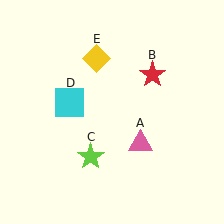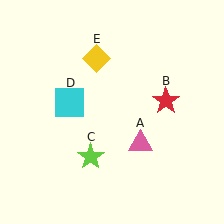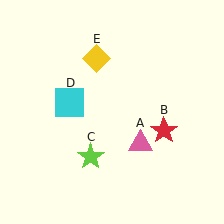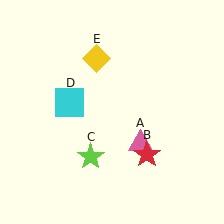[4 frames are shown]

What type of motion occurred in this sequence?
The red star (object B) rotated clockwise around the center of the scene.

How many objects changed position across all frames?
1 object changed position: red star (object B).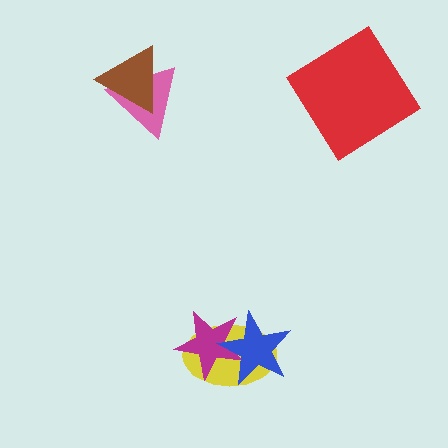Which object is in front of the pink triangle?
The brown triangle is in front of the pink triangle.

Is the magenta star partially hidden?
Yes, it is partially covered by another shape.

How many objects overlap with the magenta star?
2 objects overlap with the magenta star.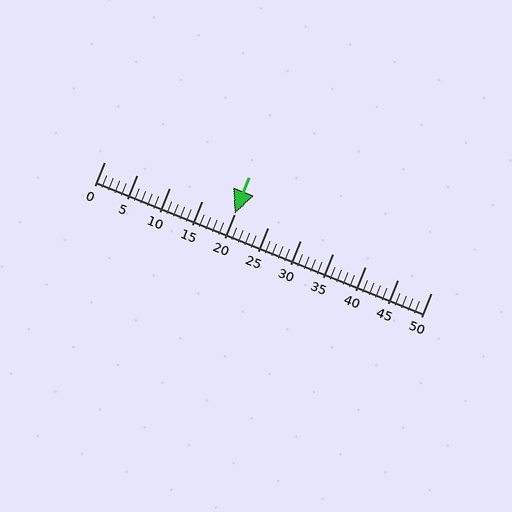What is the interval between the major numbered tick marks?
The major tick marks are spaced 5 units apart.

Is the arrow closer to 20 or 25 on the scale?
The arrow is closer to 20.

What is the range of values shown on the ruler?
The ruler shows values from 0 to 50.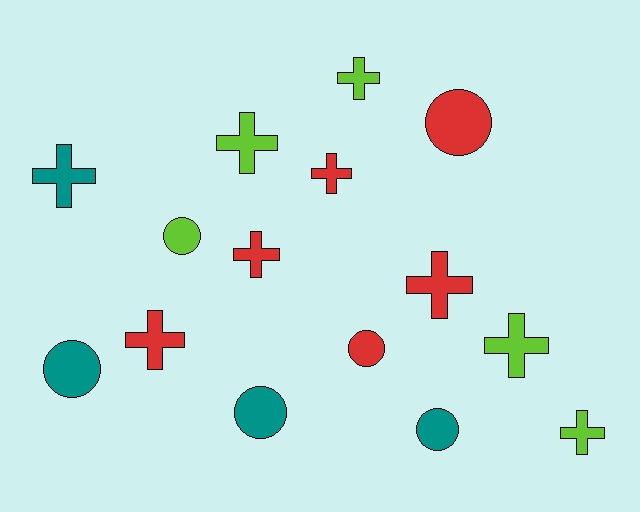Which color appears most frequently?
Red, with 6 objects.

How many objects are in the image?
There are 15 objects.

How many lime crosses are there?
There are 4 lime crosses.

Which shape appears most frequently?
Cross, with 9 objects.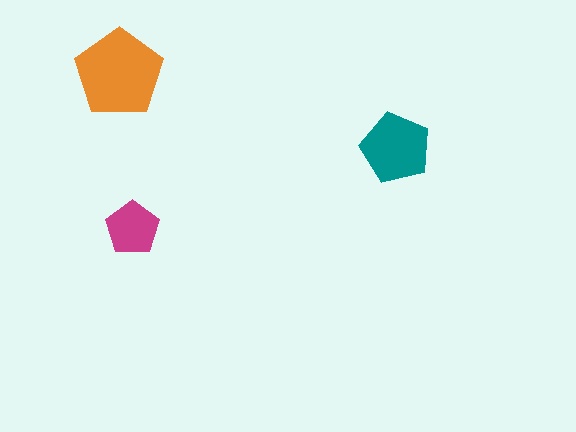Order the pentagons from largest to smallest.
the orange one, the teal one, the magenta one.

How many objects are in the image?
There are 3 objects in the image.